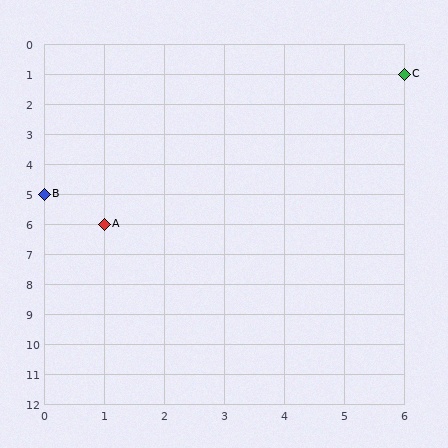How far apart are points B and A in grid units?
Points B and A are 1 column and 1 row apart (about 1.4 grid units diagonally).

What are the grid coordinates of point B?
Point B is at grid coordinates (0, 5).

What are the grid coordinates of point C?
Point C is at grid coordinates (6, 1).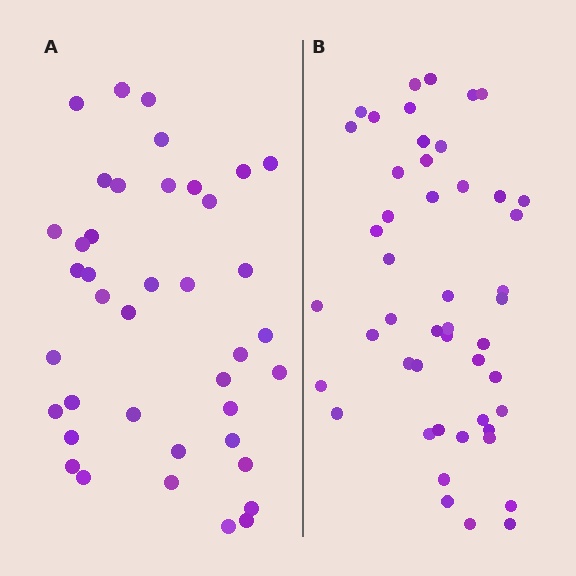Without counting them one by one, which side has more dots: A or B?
Region B (the right region) has more dots.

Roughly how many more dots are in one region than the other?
Region B has roughly 8 or so more dots than region A.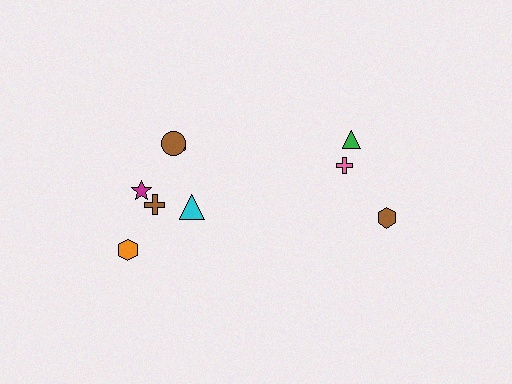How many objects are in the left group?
There are 6 objects.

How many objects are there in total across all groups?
There are 9 objects.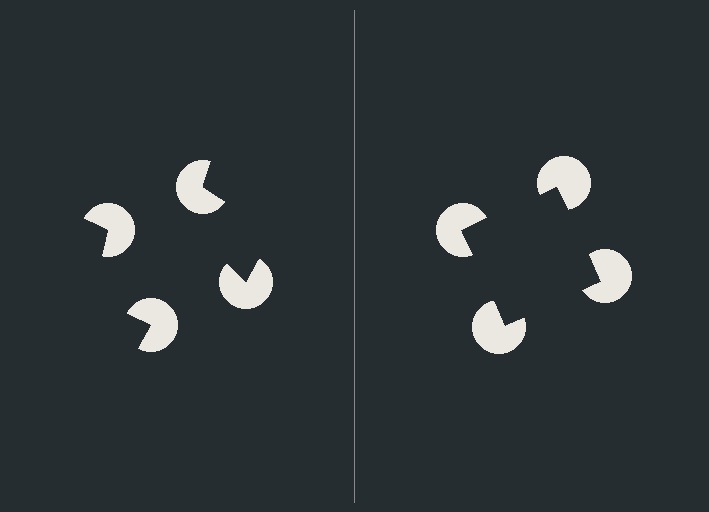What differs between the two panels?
The pac-man discs are positioned identically on both sides; only the wedge orientations differ. On the right they align to a square; on the left they are misaligned.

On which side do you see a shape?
An illusory square appears on the right side. On the left side the wedge cuts are rotated, so no coherent shape forms.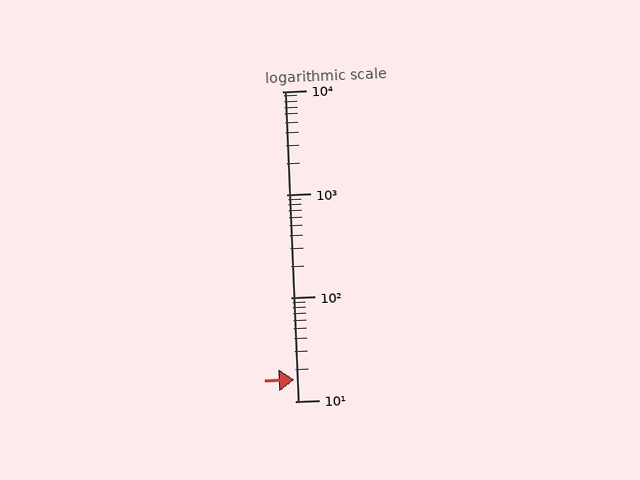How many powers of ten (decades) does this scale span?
The scale spans 3 decades, from 10 to 10000.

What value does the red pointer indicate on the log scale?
The pointer indicates approximately 16.